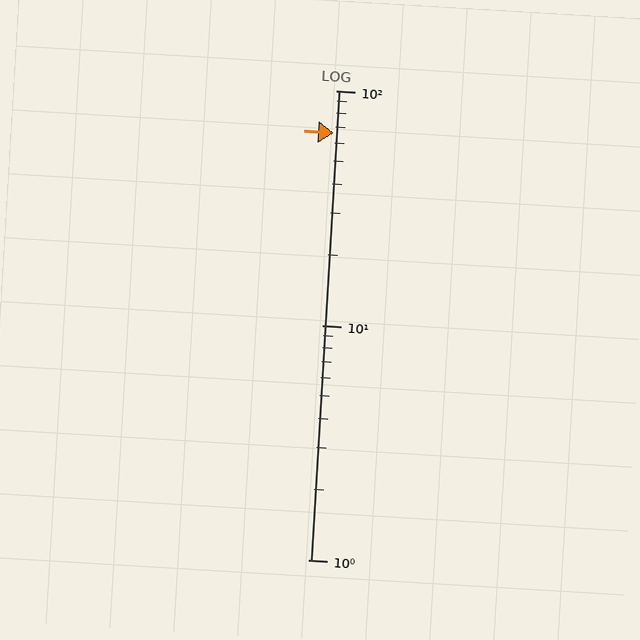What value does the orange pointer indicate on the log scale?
The pointer indicates approximately 66.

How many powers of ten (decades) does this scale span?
The scale spans 2 decades, from 1 to 100.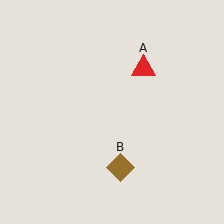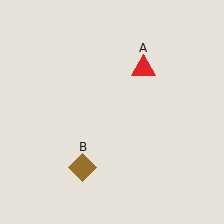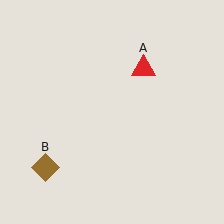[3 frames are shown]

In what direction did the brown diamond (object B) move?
The brown diamond (object B) moved left.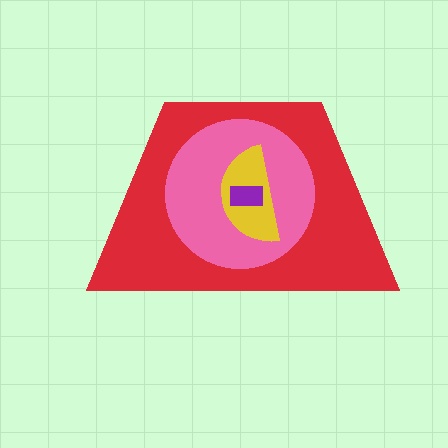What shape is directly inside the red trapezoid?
The pink circle.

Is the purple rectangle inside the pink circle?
Yes.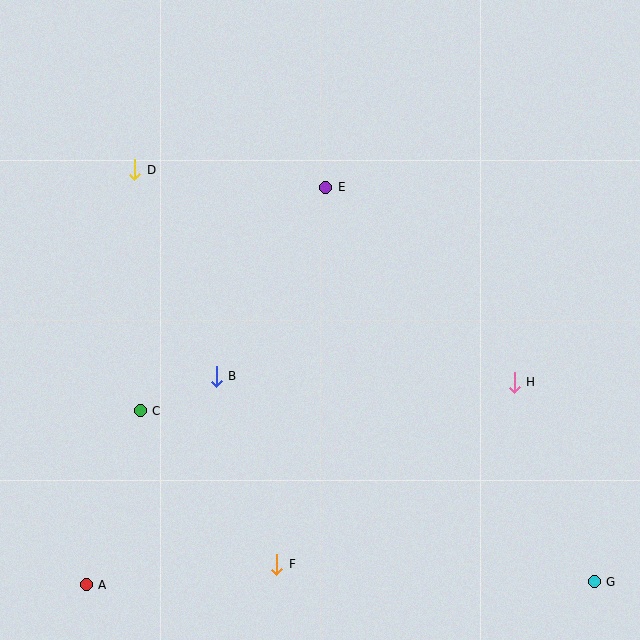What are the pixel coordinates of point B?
Point B is at (216, 376).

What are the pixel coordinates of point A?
Point A is at (86, 585).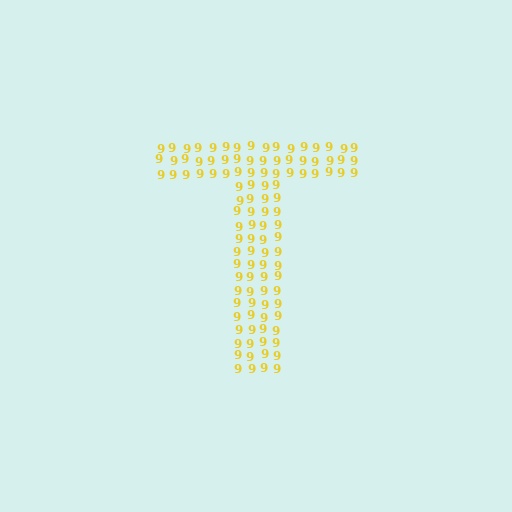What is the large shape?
The large shape is the letter T.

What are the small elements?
The small elements are digit 9's.